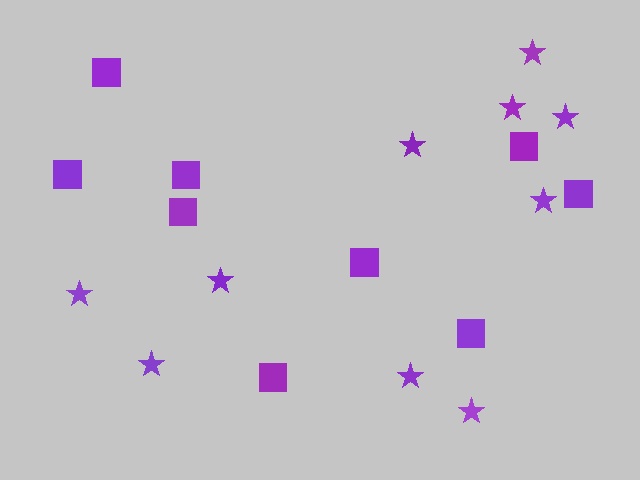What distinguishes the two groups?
There are 2 groups: one group of stars (10) and one group of squares (9).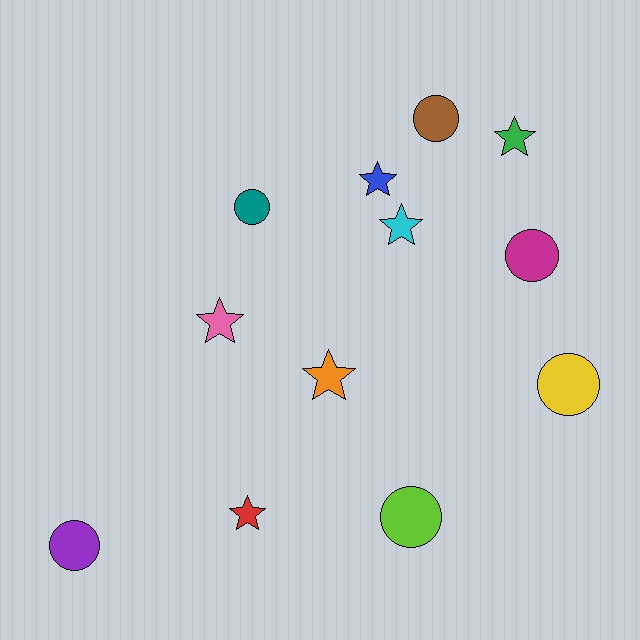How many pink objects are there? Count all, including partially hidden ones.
There is 1 pink object.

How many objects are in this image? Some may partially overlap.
There are 12 objects.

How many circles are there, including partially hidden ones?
There are 6 circles.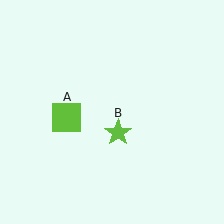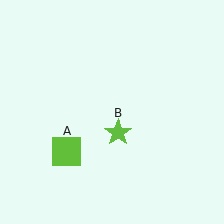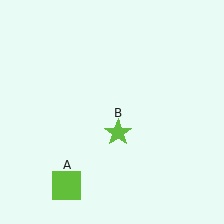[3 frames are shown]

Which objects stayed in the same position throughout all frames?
Lime star (object B) remained stationary.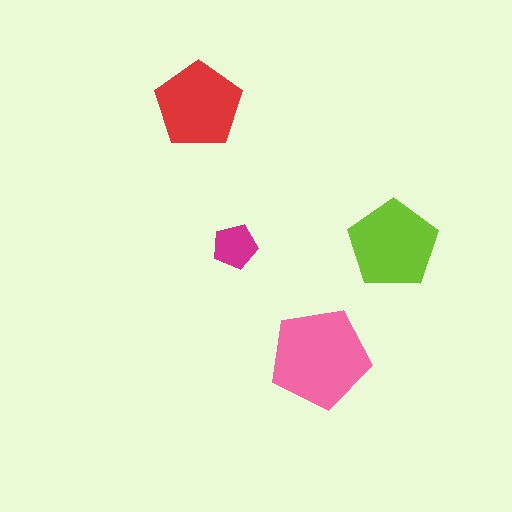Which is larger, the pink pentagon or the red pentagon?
The pink one.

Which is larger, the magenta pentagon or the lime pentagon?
The lime one.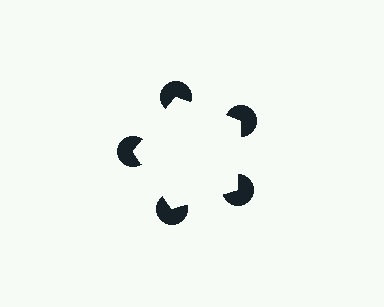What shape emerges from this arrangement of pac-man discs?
An illusory pentagon — its edges are inferred from the aligned wedge cuts in the pac-man discs, not physically drawn.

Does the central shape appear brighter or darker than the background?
It typically appears slightly brighter than the background, even though no actual brightness change is drawn.